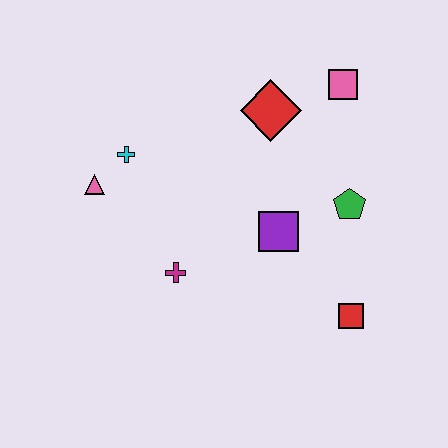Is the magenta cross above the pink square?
No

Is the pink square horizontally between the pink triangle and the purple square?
No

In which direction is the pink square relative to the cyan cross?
The pink square is to the right of the cyan cross.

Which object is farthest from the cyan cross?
The red square is farthest from the cyan cross.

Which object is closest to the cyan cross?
The pink triangle is closest to the cyan cross.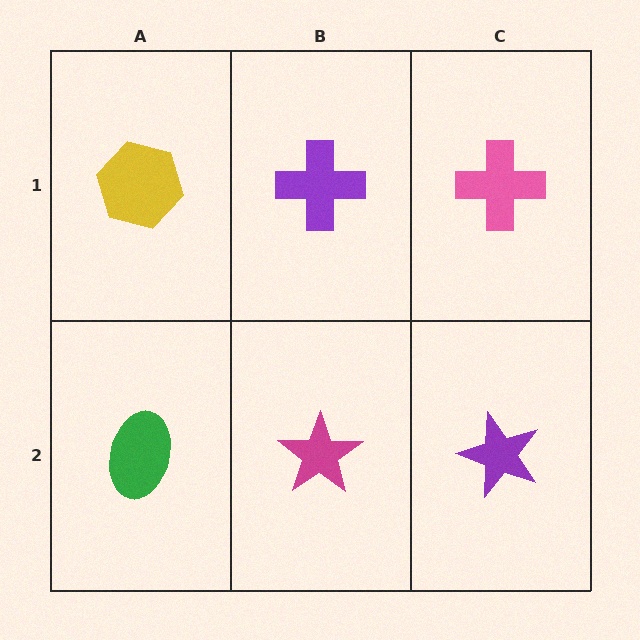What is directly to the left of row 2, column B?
A green ellipse.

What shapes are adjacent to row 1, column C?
A purple star (row 2, column C), a purple cross (row 1, column B).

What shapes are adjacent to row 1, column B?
A magenta star (row 2, column B), a yellow hexagon (row 1, column A), a pink cross (row 1, column C).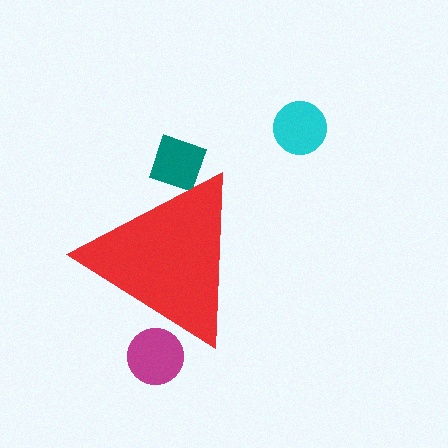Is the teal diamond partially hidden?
Yes, the teal diamond is partially hidden behind the red triangle.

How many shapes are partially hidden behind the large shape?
2 shapes are partially hidden.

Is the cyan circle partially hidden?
No, the cyan circle is fully visible.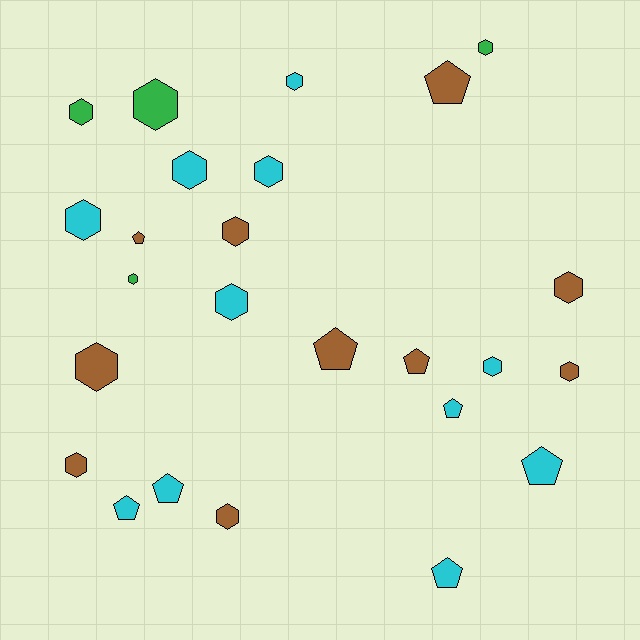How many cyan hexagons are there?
There are 6 cyan hexagons.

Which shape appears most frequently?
Hexagon, with 16 objects.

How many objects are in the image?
There are 25 objects.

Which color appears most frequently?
Cyan, with 11 objects.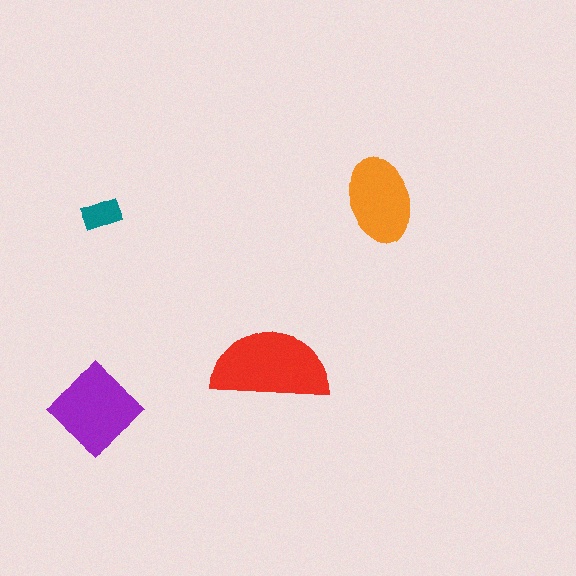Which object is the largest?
The red semicircle.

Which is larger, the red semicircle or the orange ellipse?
The red semicircle.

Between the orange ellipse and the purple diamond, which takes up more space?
The purple diamond.